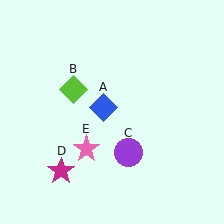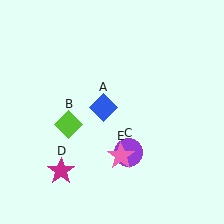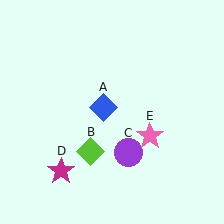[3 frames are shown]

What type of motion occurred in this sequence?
The lime diamond (object B), pink star (object E) rotated counterclockwise around the center of the scene.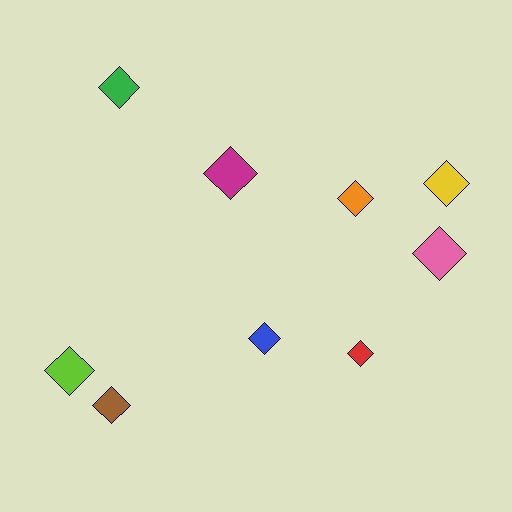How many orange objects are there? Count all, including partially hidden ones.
There is 1 orange object.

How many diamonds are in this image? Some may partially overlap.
There are 9 diamonds.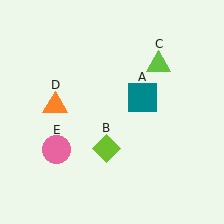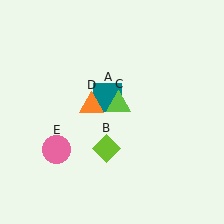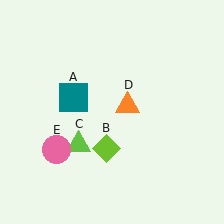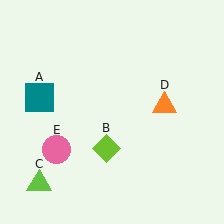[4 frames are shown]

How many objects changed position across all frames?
3 objects changed position: teal square (object A), lime triangle (object C), orange triangle (object D).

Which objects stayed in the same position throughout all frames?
Lime diamond (object B) and pink circle (object E) remained stationary.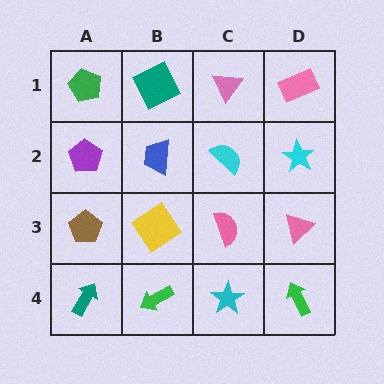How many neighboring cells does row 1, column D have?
2.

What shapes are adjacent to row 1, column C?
A cyan semicircle (row 2, column C), a teal square (row 1, column B), a pink rectangle (row 1, column D).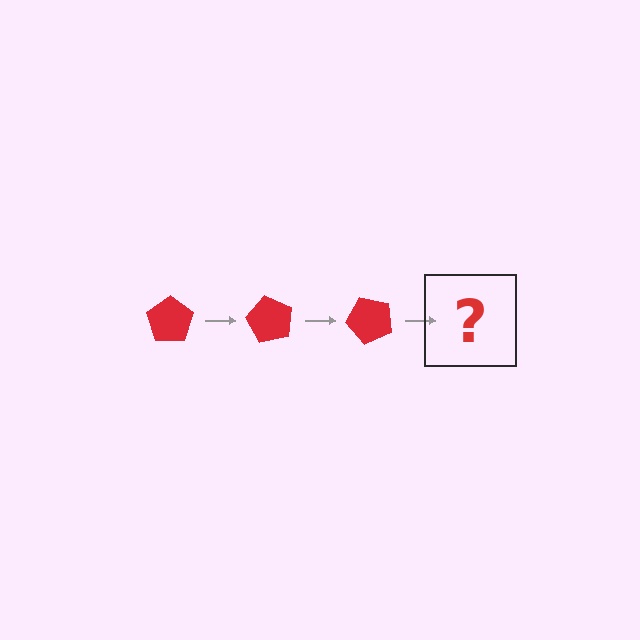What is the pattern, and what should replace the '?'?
The pattern is that the pentagon rotates 60 degrees each step. The '?' should be a red pentagon rotated 180 degrees.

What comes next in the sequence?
The next element should be a red pentagon rotated 180 degrees.